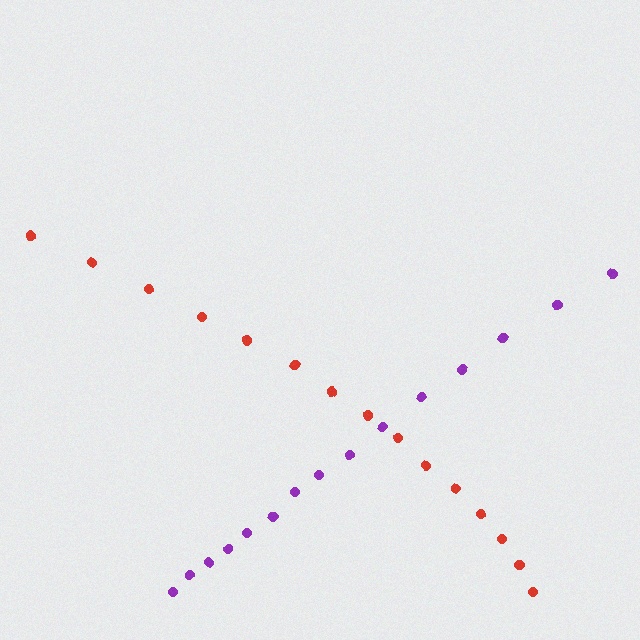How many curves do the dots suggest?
There are 2 distinct paths.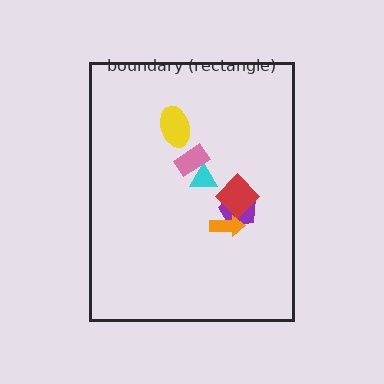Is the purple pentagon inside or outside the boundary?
Inside.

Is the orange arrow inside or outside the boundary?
Inside.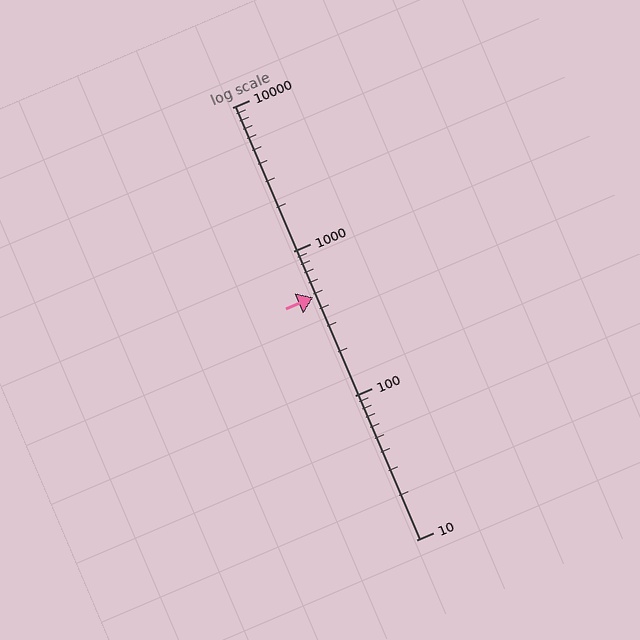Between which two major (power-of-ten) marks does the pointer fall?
The pointer is between 100 and 1000.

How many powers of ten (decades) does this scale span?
The scale spans 3 decades, from 10 to 10000.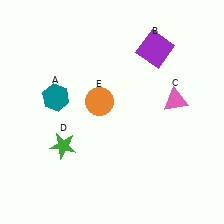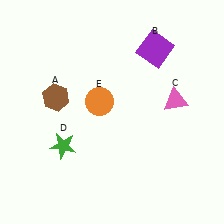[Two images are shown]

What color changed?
The hexagon (A) changed from teal in Image 1 to brown in Image 2.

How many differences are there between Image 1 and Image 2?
There is 1 difference between the two images.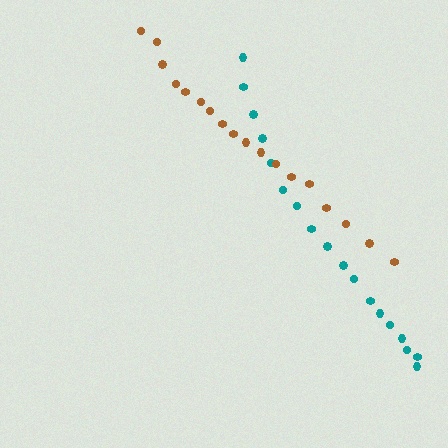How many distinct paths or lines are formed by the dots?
There are 2 distinct paths.